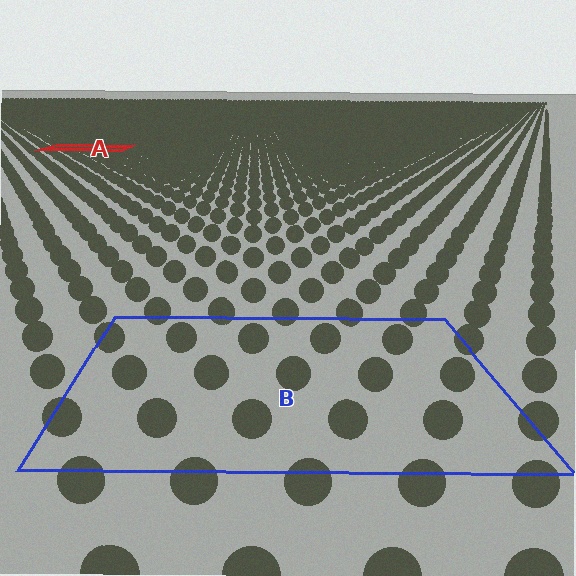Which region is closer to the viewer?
Region B is closer. The texture elements there are larger and more spread out.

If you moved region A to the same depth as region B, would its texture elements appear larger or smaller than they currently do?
They would appear larger. At a closer depth, the same texture elements are projected at a bigger on-screen size.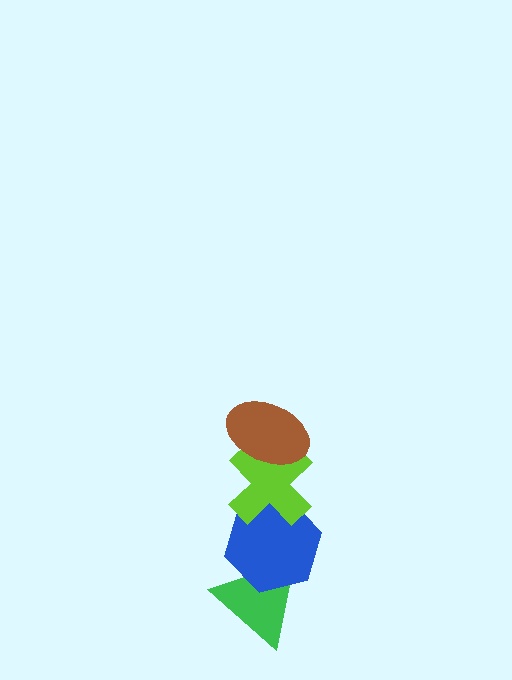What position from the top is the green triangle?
The green triangle is 4th from the top.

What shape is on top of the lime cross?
The brown ellipse is on top of the lime cross.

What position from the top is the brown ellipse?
The brown ellipse is 1st from the top.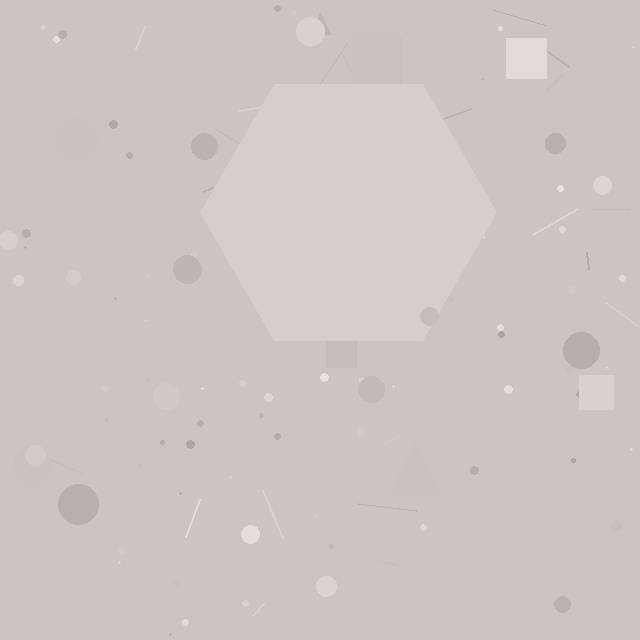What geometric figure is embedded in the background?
A hexagon is embedded in the background.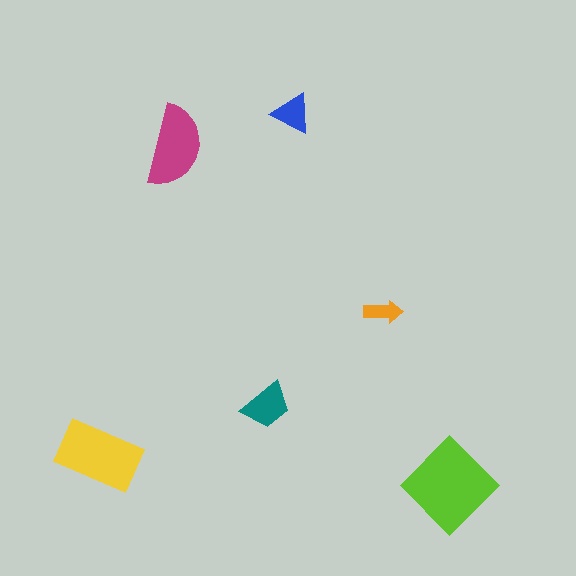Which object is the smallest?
The orange arrow.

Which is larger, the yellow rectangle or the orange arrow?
The yellow rectangle.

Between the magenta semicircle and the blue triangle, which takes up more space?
The magenta semicircle.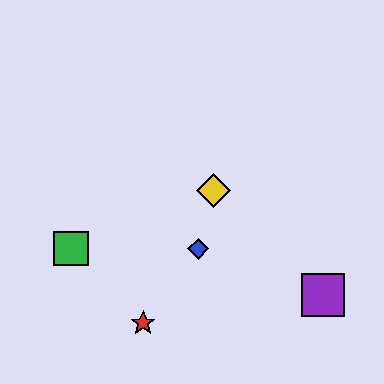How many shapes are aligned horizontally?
2 shapes (the blue diamond, the green square) are aligned horizontally.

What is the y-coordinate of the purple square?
The purple square is at y≈295.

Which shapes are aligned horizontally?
The blue diamond, the green square are aligned horizontally.